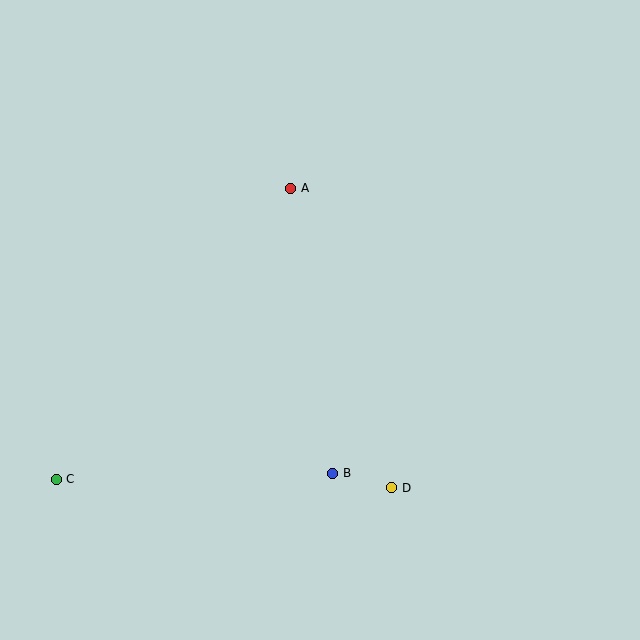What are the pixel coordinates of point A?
Point A is at (291, 188).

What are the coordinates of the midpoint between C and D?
The midpoint between C and D is at (224, 483).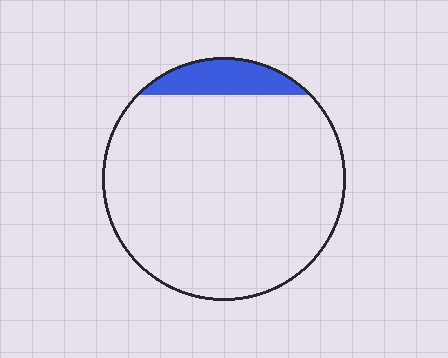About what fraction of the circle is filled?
About one tenth (1/10).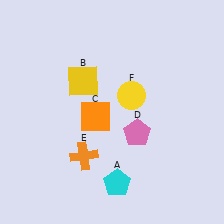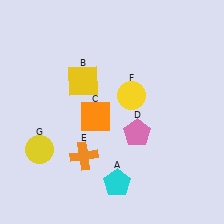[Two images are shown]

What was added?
A yellow circle (G) was added in Image 2.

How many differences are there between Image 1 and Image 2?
There is 1 difference between the two images.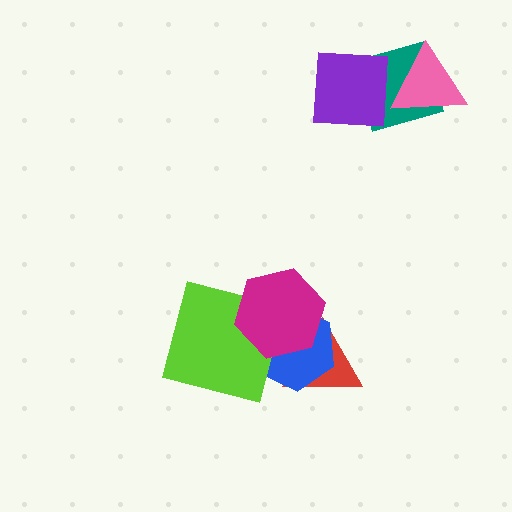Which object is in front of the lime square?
The magenta hexagon is in front of the lime square.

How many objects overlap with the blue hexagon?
3 objects overlap with the blue hexagon.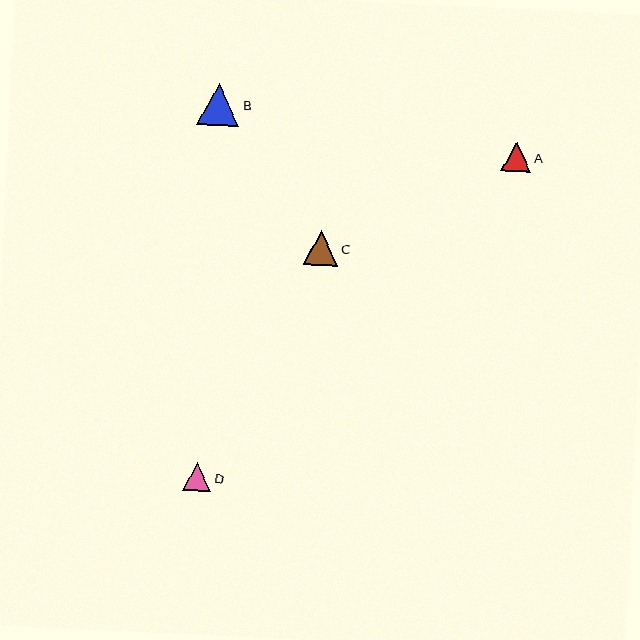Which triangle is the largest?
Triangle B is the largest with a size of approximately 42 pixels.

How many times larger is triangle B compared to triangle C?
Triangle B is approximately 1.2 times the size of triangle C.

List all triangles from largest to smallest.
From largest to smallest: B, C, A, D.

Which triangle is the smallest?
Triangle D is the smallest with a size of approximately 28 pixels.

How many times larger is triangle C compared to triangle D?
Triangle C is approximately 1.2 times the size of triangle D.